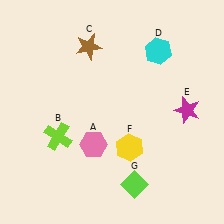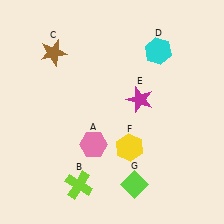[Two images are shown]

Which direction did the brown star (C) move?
The brown star (C) moved left.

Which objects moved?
The objects that moved are: the lime cross (B), the brown star (C), the magenta star (E).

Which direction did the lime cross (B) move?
The lime cross (B) moved down.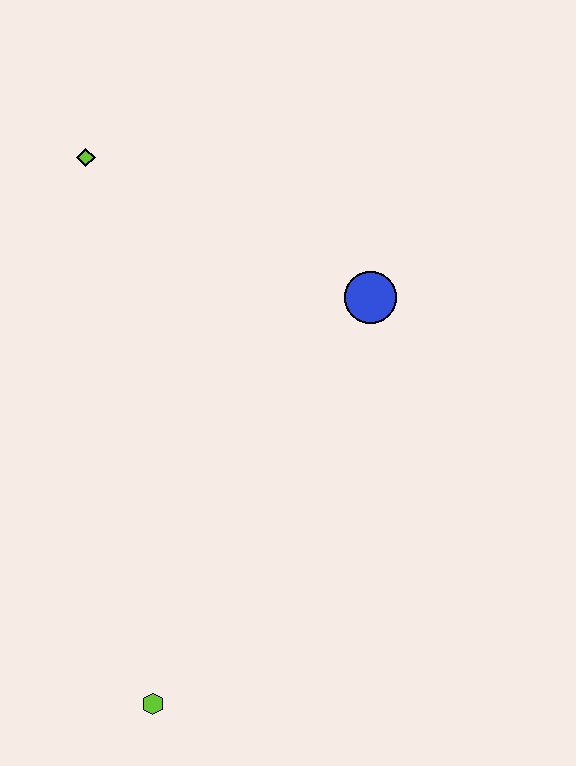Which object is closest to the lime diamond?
The blue circle is closest to the lime diamond.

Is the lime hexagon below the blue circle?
Yes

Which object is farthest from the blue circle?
The lime hexagon is farthest from the blue circle.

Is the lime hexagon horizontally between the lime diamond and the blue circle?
Yes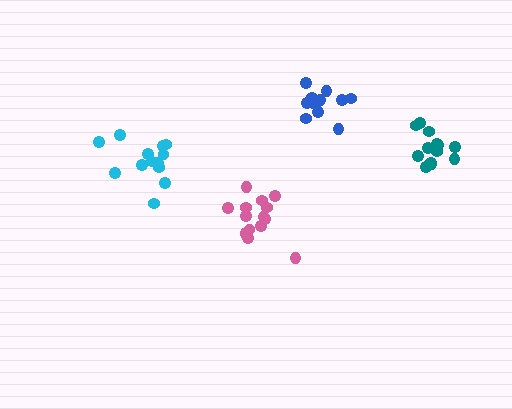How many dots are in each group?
Group 1: 15 dots, Group 2: 13 dots, Group 3: 13 dots, Group 4: 14 dots (55 total).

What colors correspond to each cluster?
The clusters are colored: pink, blue, cyan, teal.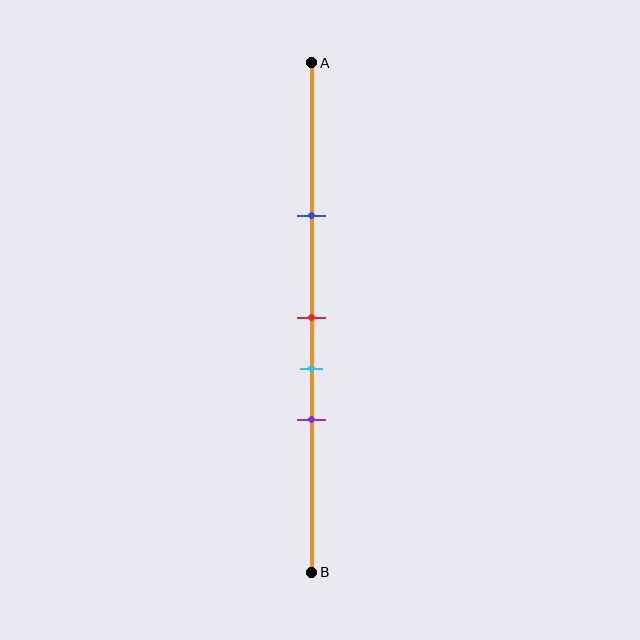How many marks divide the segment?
There are 4 marks dividing the segment.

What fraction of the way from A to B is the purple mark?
The purple mark is approximately 70% (0.7) of the way from A to B.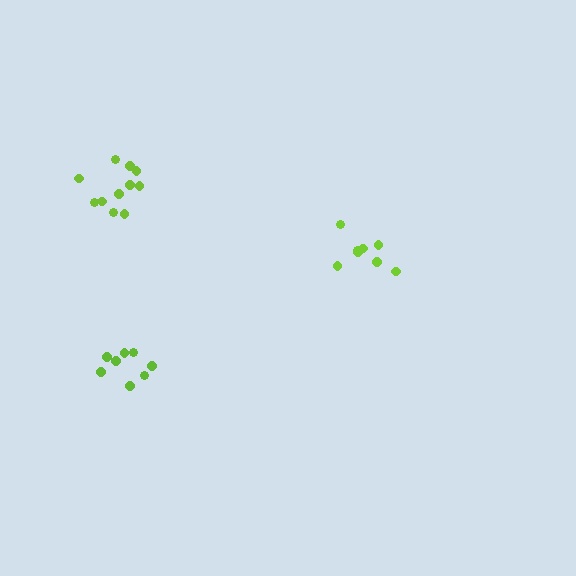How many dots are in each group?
Group 1: 8 dots, Group 2: 8 dots, Group 3: 11 dots (27 total).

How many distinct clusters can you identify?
There are 3 distinct clusters.